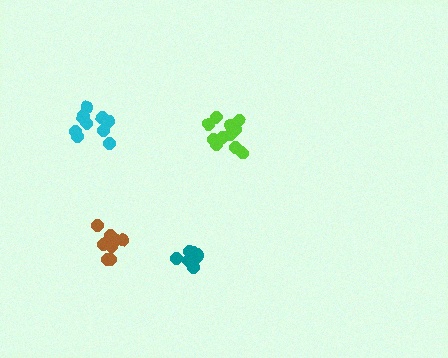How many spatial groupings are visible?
There are 4 spatial groupings.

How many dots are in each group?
Group 1: 11 dots, Group 2: 10 dots, Group 3: 10 dots, Group 4: 7 dots (38 total).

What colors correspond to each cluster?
The clusters are colored: lime, cyan, brown, teal.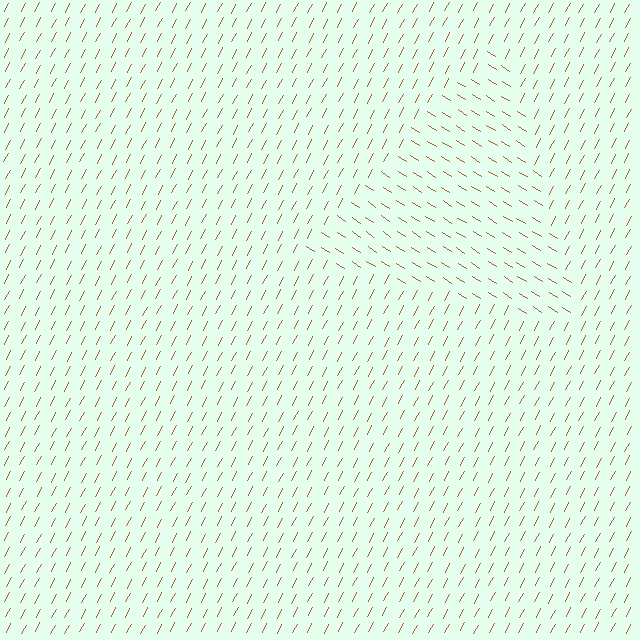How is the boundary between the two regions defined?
The boundary is defined purely by a change in line orientation (approximately 85 degrees difference). All lines are the same color and thickness.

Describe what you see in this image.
The image is filled with small brown line segments. A triangle region in the image has lines oriented differently from the surrounding lines, creating a visible texture boundary.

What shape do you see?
I see a triangle.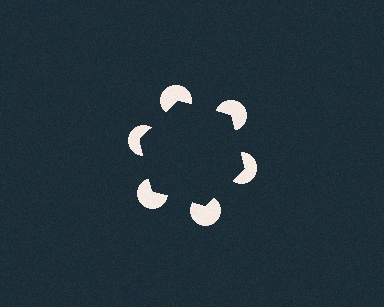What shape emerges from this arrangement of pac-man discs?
An illusory hexagon — its edges are inferred from the aligned wedge cuts in the pac-man discs, not physically drawn.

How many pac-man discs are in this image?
There are 6 — one at each vertex of the illusory hexagon.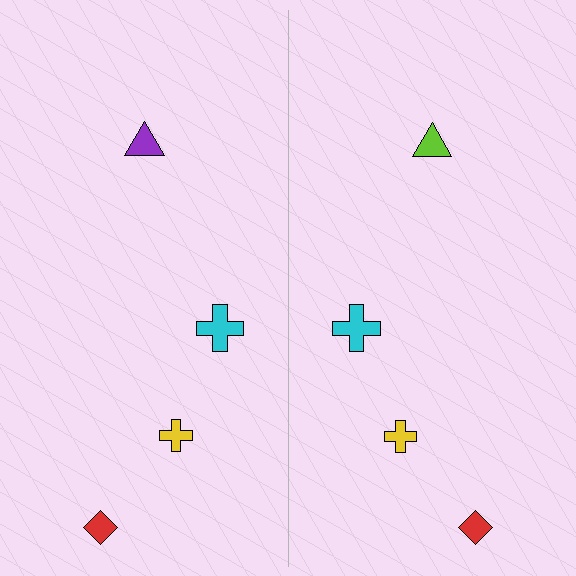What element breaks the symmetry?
The lime triangle on the right side breaks the symmetry — its mirror counterpart is purple.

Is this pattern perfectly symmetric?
No, the pattern is not perfectly symmetric. The lime triangle on the right side breaks the symmetry — its mirror counterpart is purple.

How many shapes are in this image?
There are 8 shapes in this image.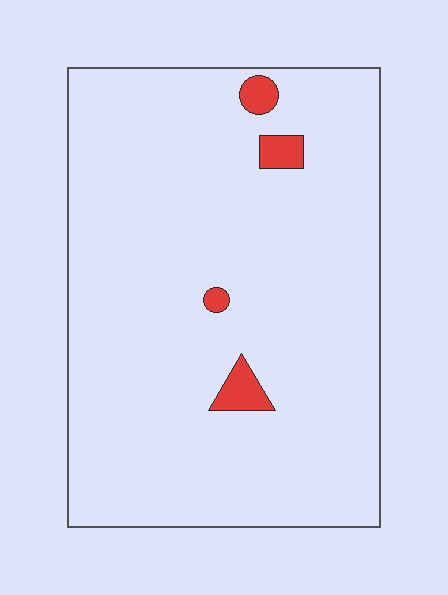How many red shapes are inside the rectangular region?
4.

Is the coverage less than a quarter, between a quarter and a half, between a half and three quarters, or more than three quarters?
Less than a quarter.